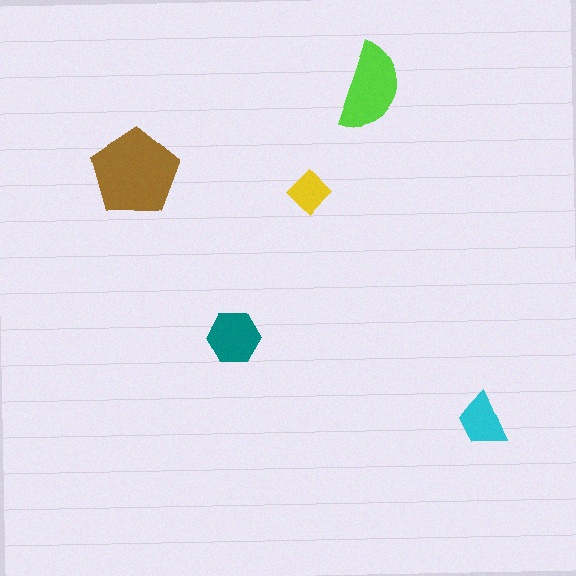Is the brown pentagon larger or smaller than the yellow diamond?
Larger.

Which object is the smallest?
The yellow diamond.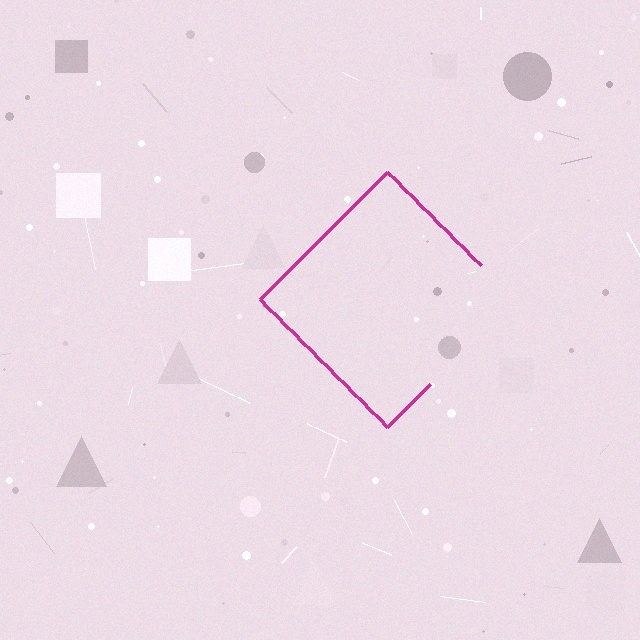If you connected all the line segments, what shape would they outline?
They would outline a diamond.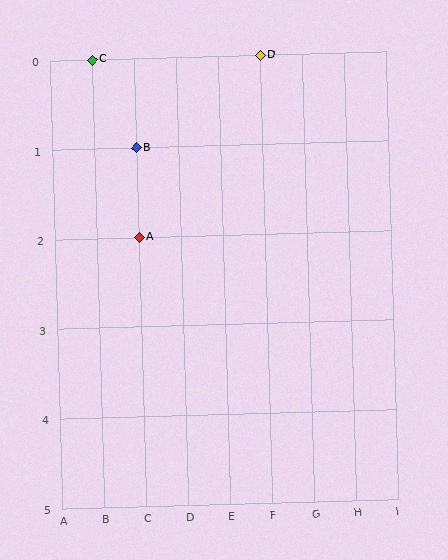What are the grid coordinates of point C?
Point C is at grid coordinates (B, 0).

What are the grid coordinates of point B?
Point B is at grid coordinates (C, 1).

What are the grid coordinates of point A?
Point A is at grid coordinates (C, 2).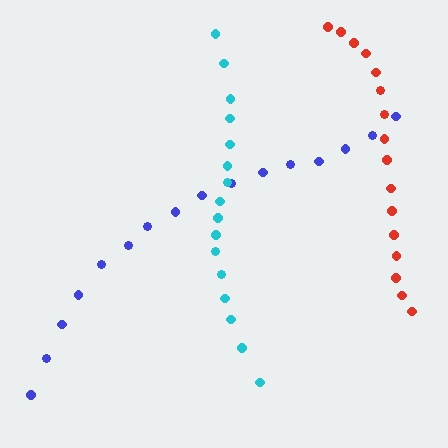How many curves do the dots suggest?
There are 3 distinct paths.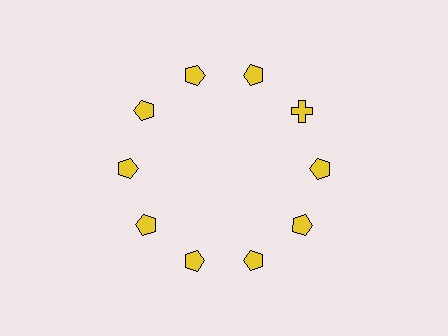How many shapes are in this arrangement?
There are 10 shapes arranged in a ring pattern.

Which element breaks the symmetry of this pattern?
The yellow cross at roughly the 2 o'clock position breaks the symmetry. All other shapes are yellow pentagons.